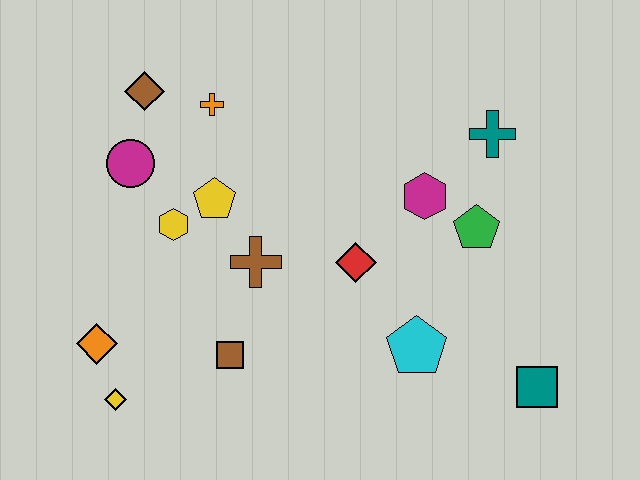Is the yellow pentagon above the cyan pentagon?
Yes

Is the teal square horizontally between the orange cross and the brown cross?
No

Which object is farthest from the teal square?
The brown diamond is farthest from the teal square.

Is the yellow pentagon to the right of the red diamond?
No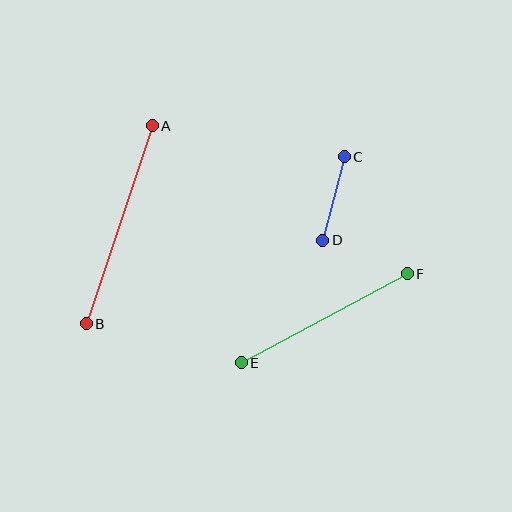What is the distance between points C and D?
The distance is approximately 86 pixels.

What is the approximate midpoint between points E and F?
The midpoint is at approximately (324, 318) pixels.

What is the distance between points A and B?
The distance is approximately 209 pixels.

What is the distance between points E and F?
The distance is approximately 188 pixels.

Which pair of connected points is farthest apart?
Points A and B are farthest apart.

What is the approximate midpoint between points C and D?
The midpoint is at approximately (333, 199) pixels.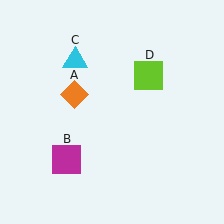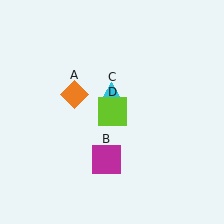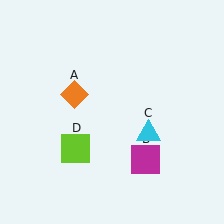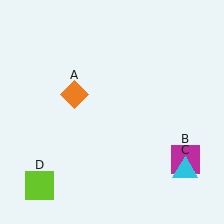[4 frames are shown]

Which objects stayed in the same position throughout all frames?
Orange diamond (object A) remained stationary.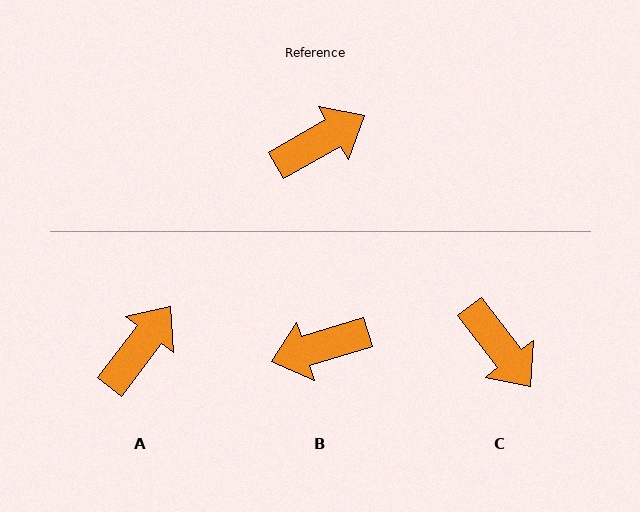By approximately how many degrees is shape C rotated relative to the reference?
Approximately 82 degrees clockwise.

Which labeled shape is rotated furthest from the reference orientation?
B, about 167 degrees away.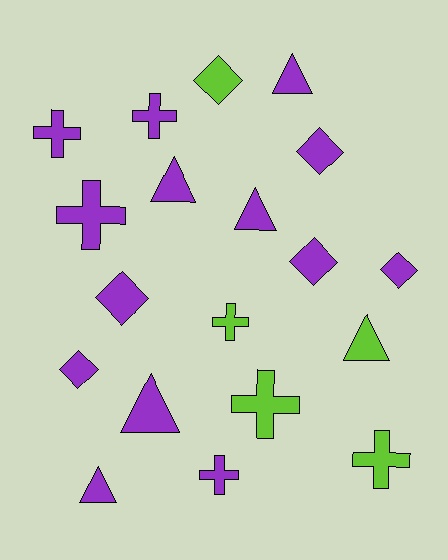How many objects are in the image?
There are 19 objects.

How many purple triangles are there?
There are 5 purple triangles.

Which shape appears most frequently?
Cross, with 7 objects.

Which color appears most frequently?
Purple, with 14 objects.